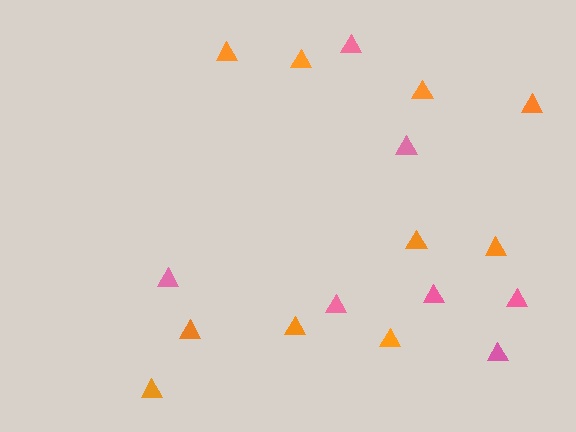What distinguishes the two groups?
There are 2 groups: one group of orange triangles (10) and one group of pink triangles (7).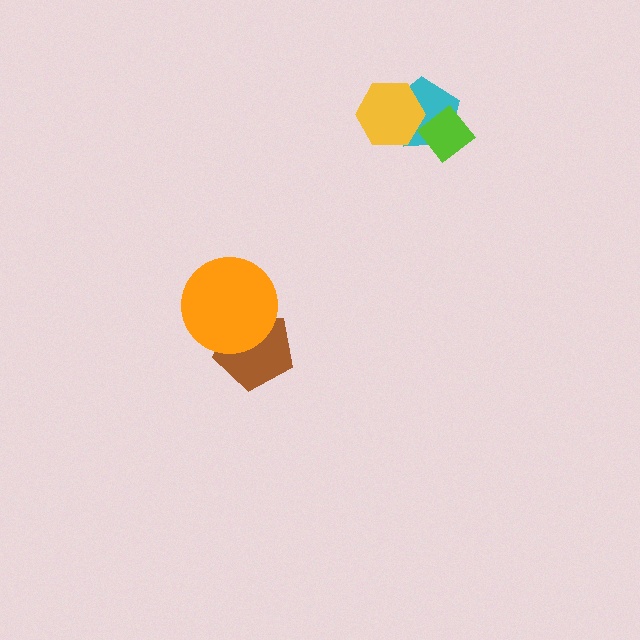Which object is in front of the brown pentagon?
The orange circle is in front of the brown pentagon.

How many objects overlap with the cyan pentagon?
2 objects overlap with the cyan pentagon.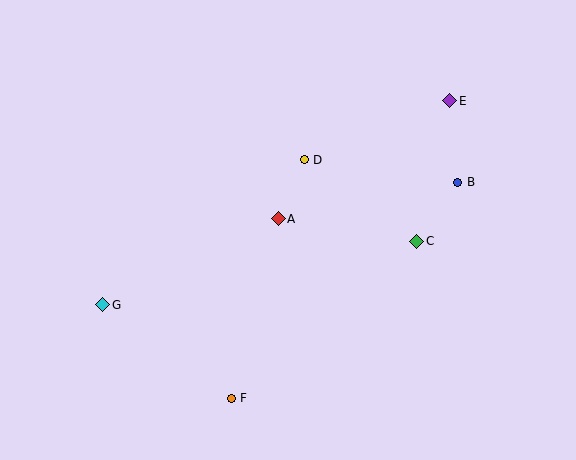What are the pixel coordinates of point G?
Point G is at (103, 305).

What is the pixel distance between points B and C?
The distance between B and C is 72 pixels.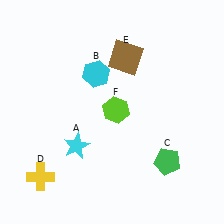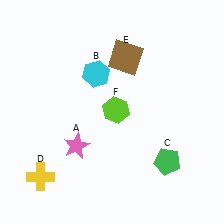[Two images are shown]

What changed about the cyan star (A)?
In Image 1, A is cyan. In Image 2, it changed to pink.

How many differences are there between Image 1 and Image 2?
There is 1 difference between the two images.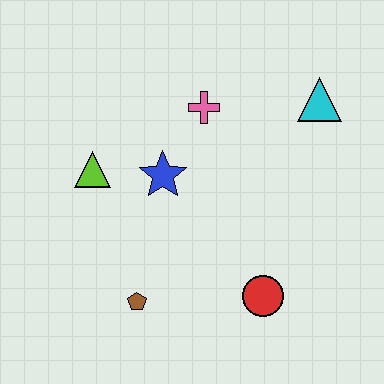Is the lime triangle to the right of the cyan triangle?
No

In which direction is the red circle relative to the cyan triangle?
The red circle is below the cyan triangle.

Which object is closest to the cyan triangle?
The pink cross is closest to the cyan triangle.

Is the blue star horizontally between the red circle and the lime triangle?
Yes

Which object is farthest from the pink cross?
The brown pentagon is farthest from the pink cross.